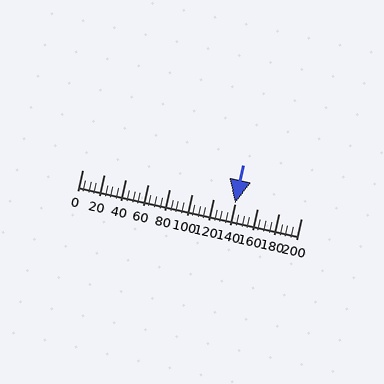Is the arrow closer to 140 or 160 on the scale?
The arrow is closer to 140.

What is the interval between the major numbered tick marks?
The major tick marks are spaced 20 units apart.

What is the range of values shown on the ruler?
The ruler shows values from 0 to 200.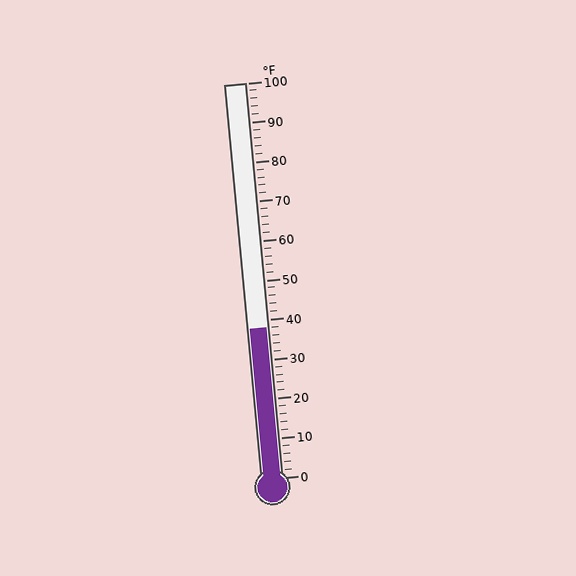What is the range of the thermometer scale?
The thermometer scale ranges from 0°F to 100°F.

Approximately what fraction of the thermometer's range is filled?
The thermometer is filled to approximately 40% of its range.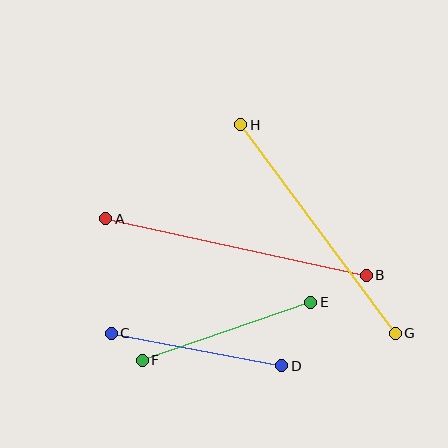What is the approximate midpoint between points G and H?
The midpoint is at approximately (318, 229) pixels.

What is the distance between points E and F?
The distance is approximately 178 pixels.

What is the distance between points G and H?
The distance is approximately 259 pixels.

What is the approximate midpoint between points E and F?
The midpoint is at approximately (227, 331) pixels.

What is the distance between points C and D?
The distance is approximately 174 pixels.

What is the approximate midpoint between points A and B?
The midpoint is at approximately (236, 247) pixels.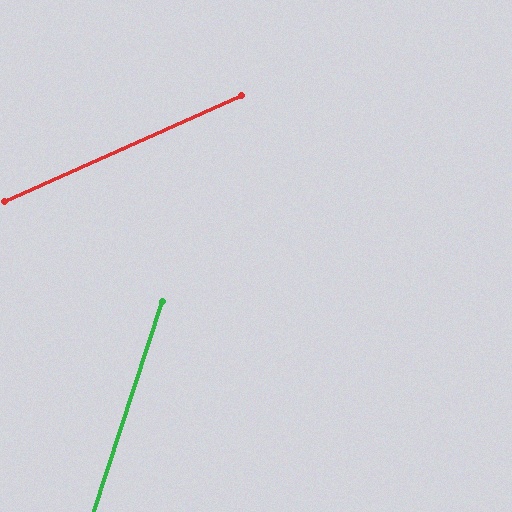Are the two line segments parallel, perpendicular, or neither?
Neither parallel nor perpendicular — they differ by about 48°.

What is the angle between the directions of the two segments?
Approximately 48 degrees.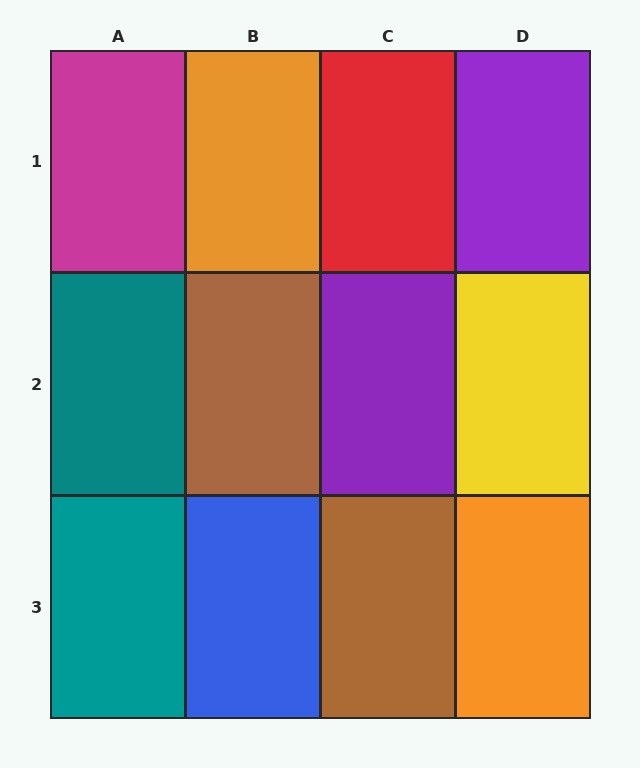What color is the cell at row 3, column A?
Teal.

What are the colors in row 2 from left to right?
Teal, brown, purple, yellow.